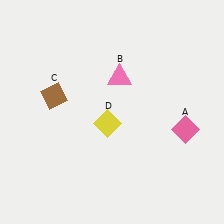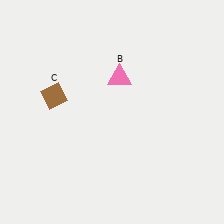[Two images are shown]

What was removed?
The pink diamond (A), the yellow diamond (D) were removed in Image 2.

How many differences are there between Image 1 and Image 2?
There are 2 differences between the two images.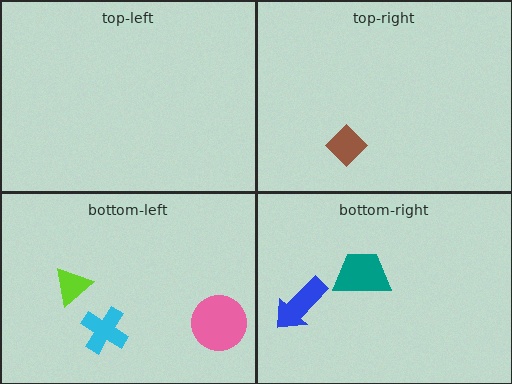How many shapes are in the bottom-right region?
2.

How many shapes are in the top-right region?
1.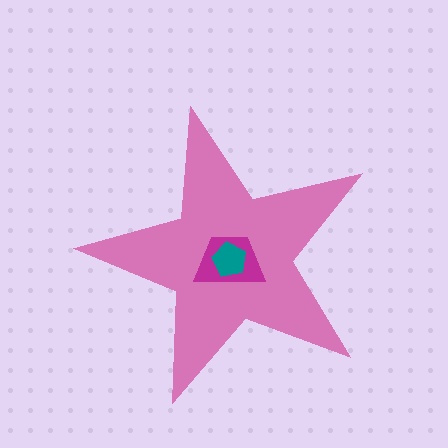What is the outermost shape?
The pink star.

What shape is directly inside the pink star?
The magenta trapezoid.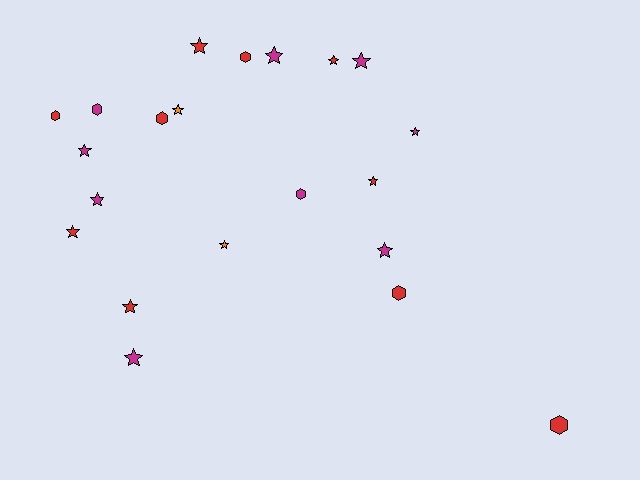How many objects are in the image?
There are 21 objects.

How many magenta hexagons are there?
There are 2 magenta hexagons.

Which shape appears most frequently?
Star, with 14 objects.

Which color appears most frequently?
Red, with 10 objects.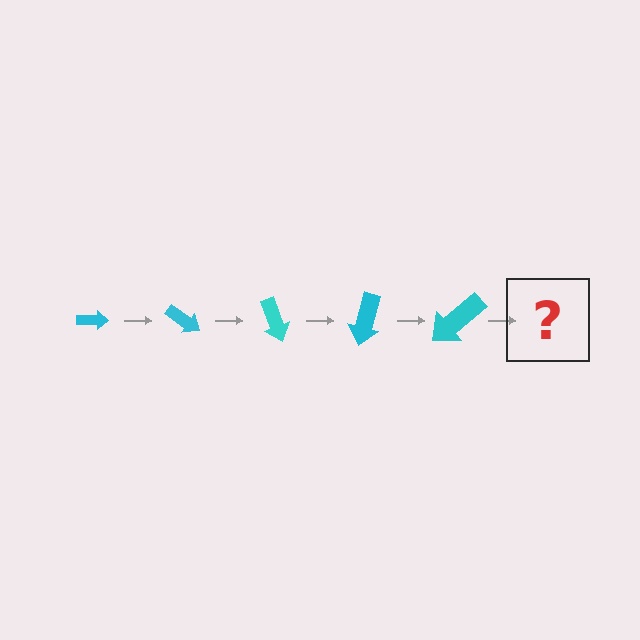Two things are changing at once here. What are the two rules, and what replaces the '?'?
The two rules are that the arrow grows larger each step and it rotates 35 degrees each step. The '?' should be an arrow, larger than the previous one and rotated 175 degrees from the start.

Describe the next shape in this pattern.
It should be an arrow, larger than the previous one and rotated 175 degrees from the start.